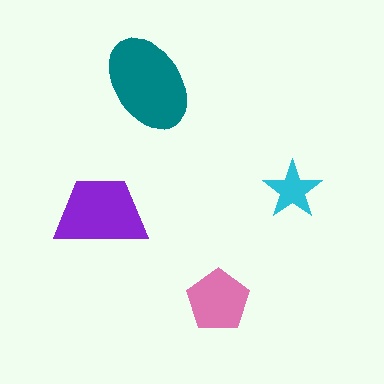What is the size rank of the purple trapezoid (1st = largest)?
2nd.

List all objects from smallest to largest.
The cyan star, the pink pentagon, the purple trapezoid, the teal ellipse.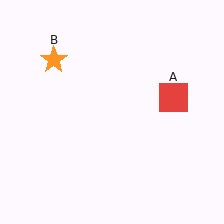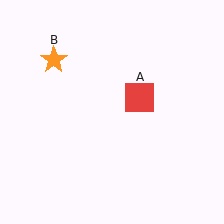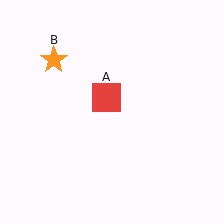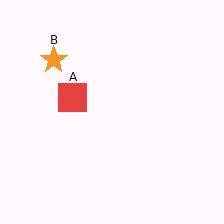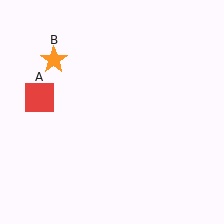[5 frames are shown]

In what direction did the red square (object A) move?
The red square (object A) moved left.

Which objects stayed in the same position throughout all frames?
Orange star (object B) remained stationary.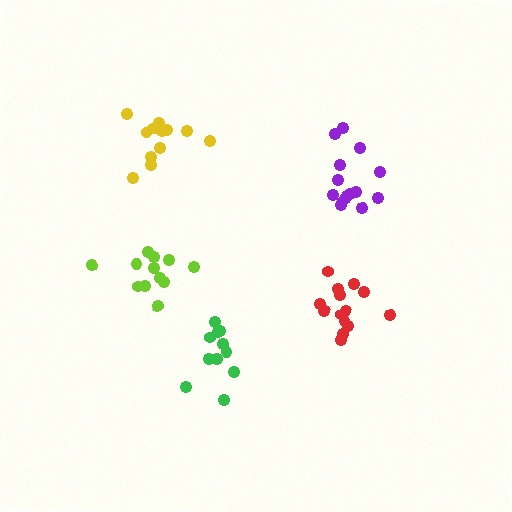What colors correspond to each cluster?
The clusters are colored: purple, yellow, lime, green, red.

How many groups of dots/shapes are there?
There are 5 groups.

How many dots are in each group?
Group 1: 15 dots, Group 2: 13 dots, Group 3: 13 dots, Group 4: 11 dots, Group 5: 14 dots (66 total).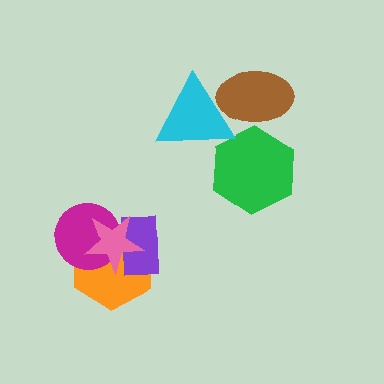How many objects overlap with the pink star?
3 objects overlap with the pink star.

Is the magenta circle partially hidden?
Yes, it is partially covered by another shape.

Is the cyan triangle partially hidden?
No, no other shape covers it.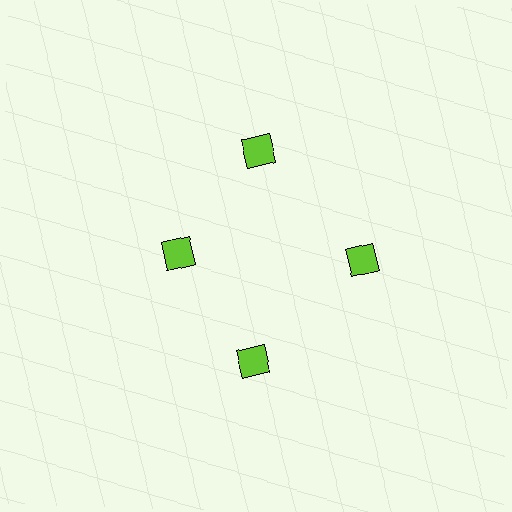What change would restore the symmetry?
The symmetry would be restored by moving it outward, back onto the ring so that all 4 squares sit at equal angles and equal distance from the center.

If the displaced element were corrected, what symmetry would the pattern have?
It would have 4-fold rotational symmetry — the pattern would map onto itself every 90 degrees.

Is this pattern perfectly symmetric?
No. The 4 lime squares are arranged in a ring, but one element near the 9 o'clock position is pulled inward toward the center, breaking the 4-fold rotational symmetry.